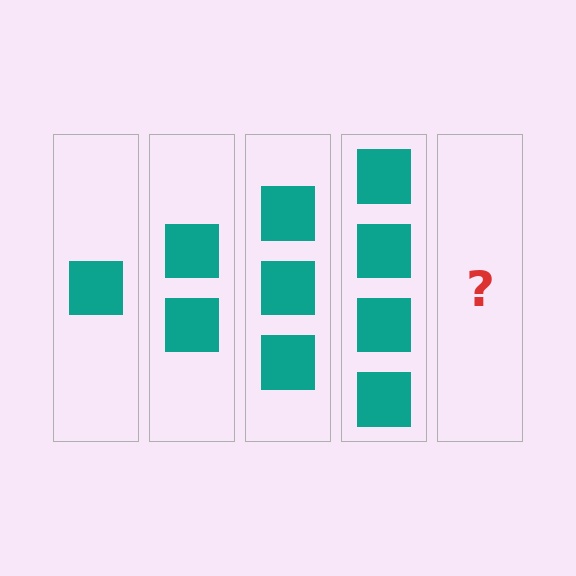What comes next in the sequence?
The next element should be 5 squares.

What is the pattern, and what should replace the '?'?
The pattern is that each step adds one more square. The '?' should be 5 squares.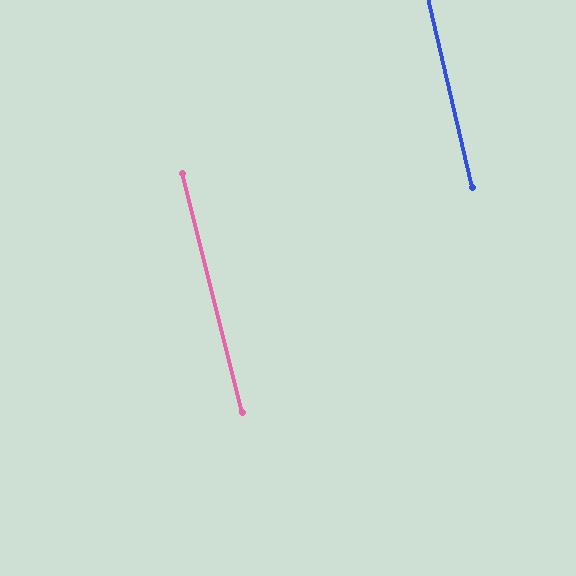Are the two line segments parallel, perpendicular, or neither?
Parallel — their directions differ by only 1.1°.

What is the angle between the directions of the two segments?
Approximately 1 degree.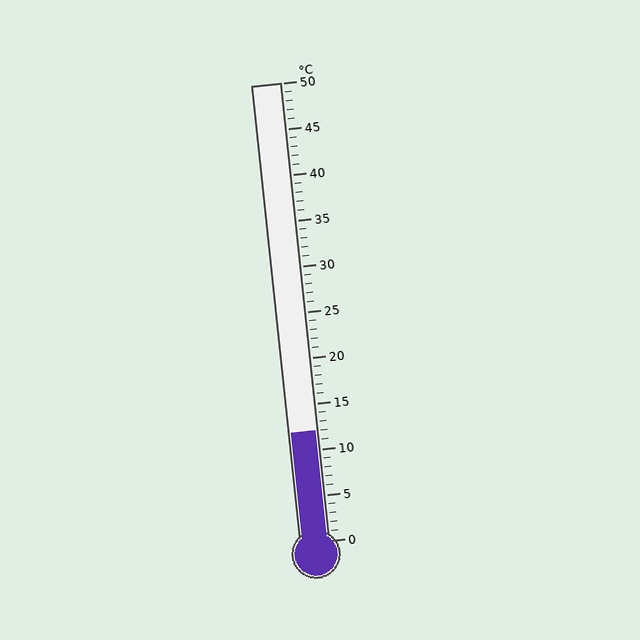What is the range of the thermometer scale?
The thermometer scale ranges from 0°C to 50°C.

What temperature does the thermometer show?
The thermometer shows approximately 12°C.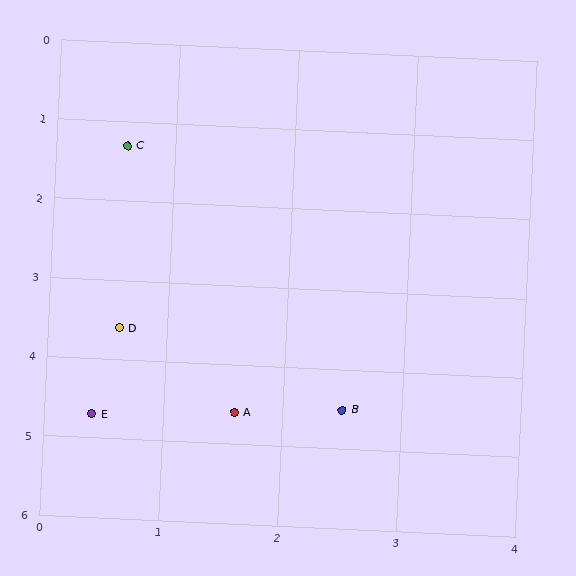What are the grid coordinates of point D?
Point D is at approximately (0.6, 3.6).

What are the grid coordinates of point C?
Point C is at approximately (0.6, 1.3).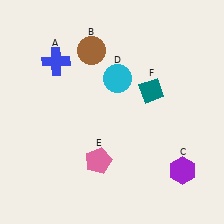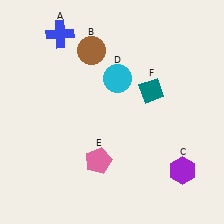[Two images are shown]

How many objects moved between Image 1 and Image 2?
1 object moved between the two images.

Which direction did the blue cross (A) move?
The blue cross (A) moved up.